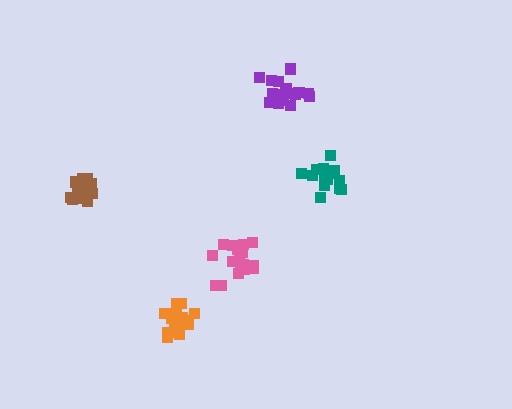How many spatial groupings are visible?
There are 5 spatial groupings.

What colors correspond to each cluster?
The clusters are colored: pink, teal, purple, orange, brown.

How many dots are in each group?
Group 1: 17 dots, Group 2: 18 dots, Group 3: 19 dots, Group 4: 16 dots, Group 5: 20 dots (90 total).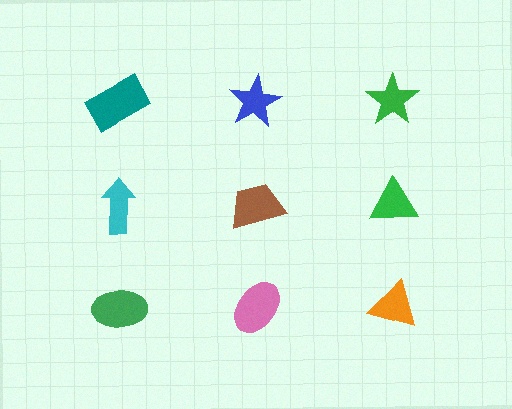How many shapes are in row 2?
3 shapes.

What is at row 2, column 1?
A cyan arrow.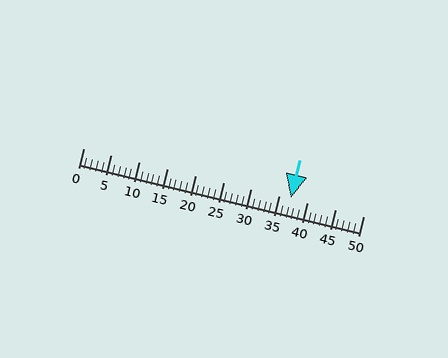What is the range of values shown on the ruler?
The ruler shows values from 0 to 50.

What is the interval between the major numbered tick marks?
The major tick marks are spaced 5 units apart.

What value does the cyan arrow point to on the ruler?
The cyan arrow points to approximately 37.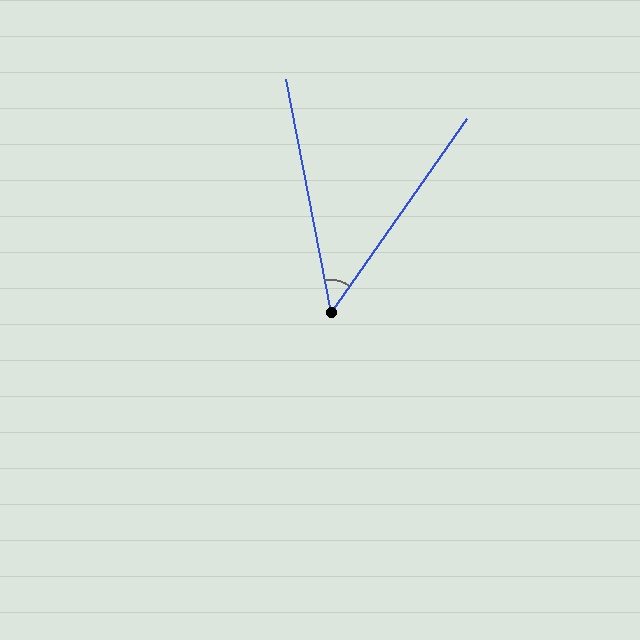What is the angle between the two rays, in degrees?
Approximately 46 degrees.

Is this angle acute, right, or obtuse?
It is acute.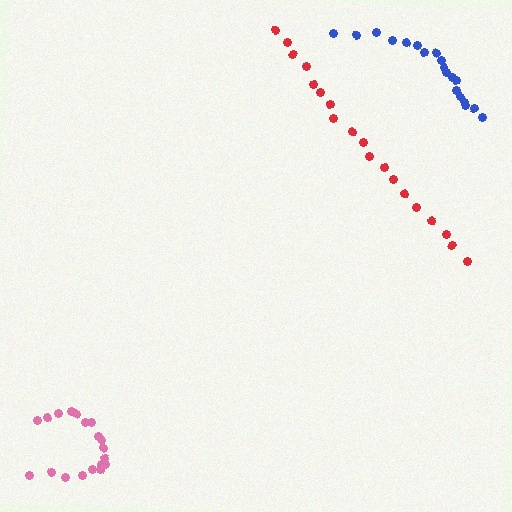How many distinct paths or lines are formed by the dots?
There are 3 distinct paths.